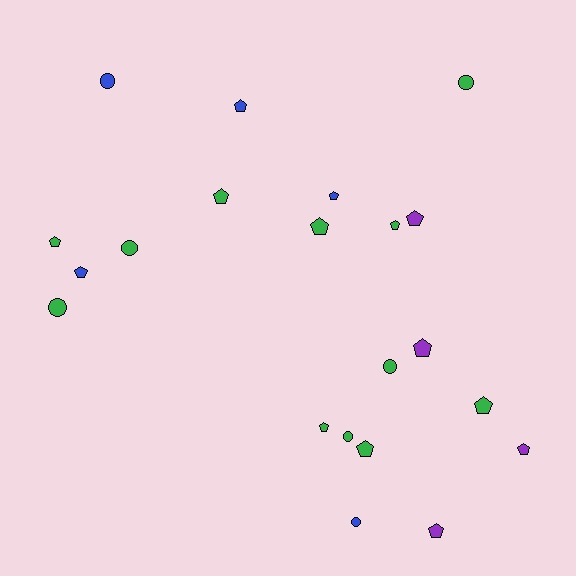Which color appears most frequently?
Green, with 12 objects.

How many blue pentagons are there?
There are 3 blue pentagons.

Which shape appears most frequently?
Pentagon, with 14 objects.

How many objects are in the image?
There are 21 objects.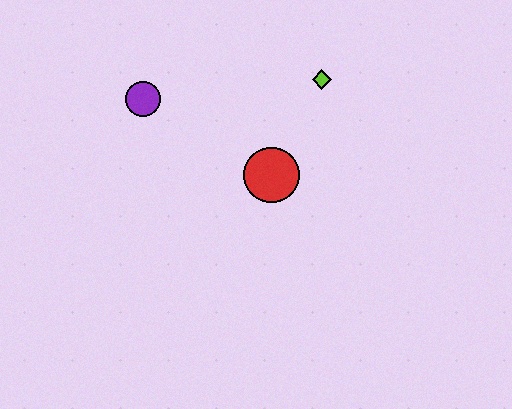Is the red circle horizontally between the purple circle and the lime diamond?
Yes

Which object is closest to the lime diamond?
The red circle is closest to the lime diamond.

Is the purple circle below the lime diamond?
Yes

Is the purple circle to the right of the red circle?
No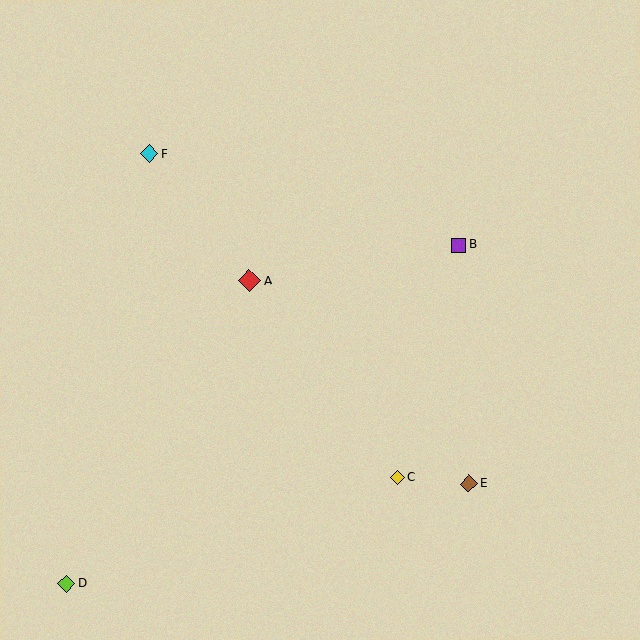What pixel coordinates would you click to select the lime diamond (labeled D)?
Click at (66, 583) to select the lime diamond D.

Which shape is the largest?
The red diamond (labeled A) is the largest.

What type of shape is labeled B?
Shape B is a purple square.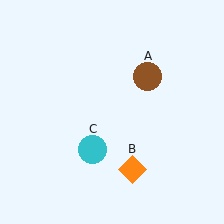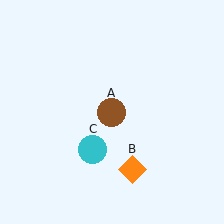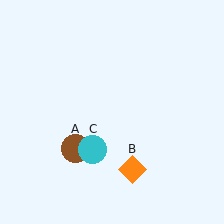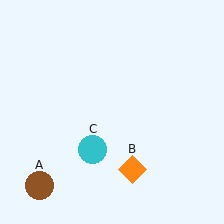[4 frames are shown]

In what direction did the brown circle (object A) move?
The brown circle (object A) moved down and to the left.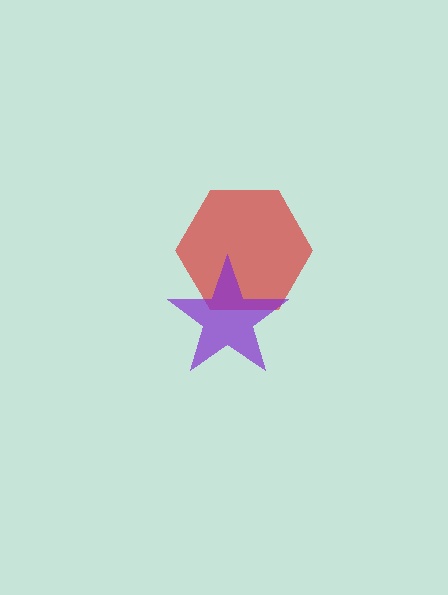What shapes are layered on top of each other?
The layered shapes are: a red hexagon, a purple star.